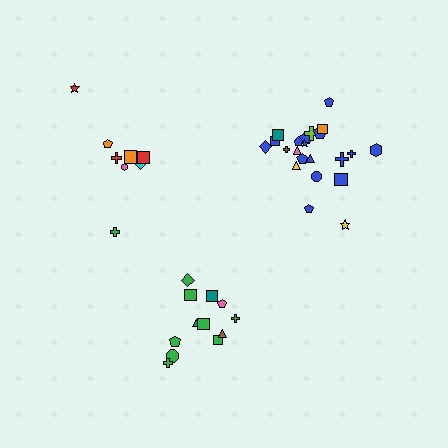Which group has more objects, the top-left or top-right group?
The top-right group.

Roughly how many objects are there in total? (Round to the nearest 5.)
Roughly 40 objects in total.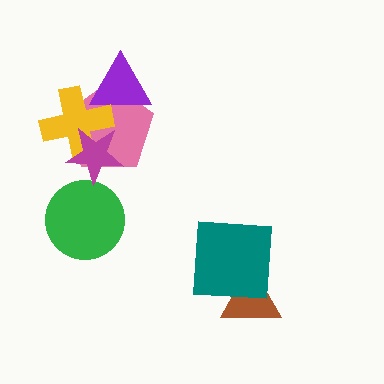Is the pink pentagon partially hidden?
Yes, it is partially covered by another shape.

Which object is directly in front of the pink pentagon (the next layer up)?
The purple triangle is directly in front of the pink pentagon.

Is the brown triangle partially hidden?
Yes, it is partially covered by another shape.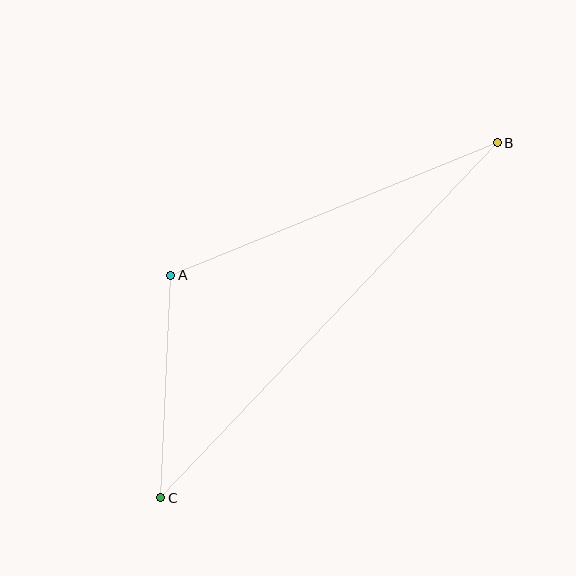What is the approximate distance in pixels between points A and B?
The distance between A and B is approximately 352 pixels.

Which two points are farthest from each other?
Points B and C are farthest from each other.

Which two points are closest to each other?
Points A and C are closest to each other.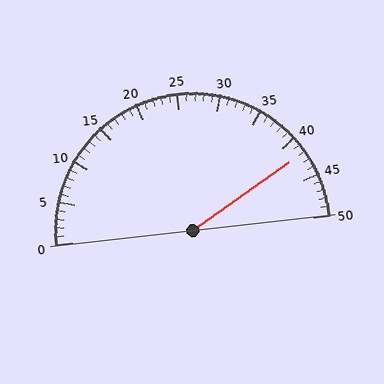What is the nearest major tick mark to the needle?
The nearest major tick mark is 40.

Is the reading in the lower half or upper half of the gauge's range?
The reading is in the upper half of the range (0 to 50).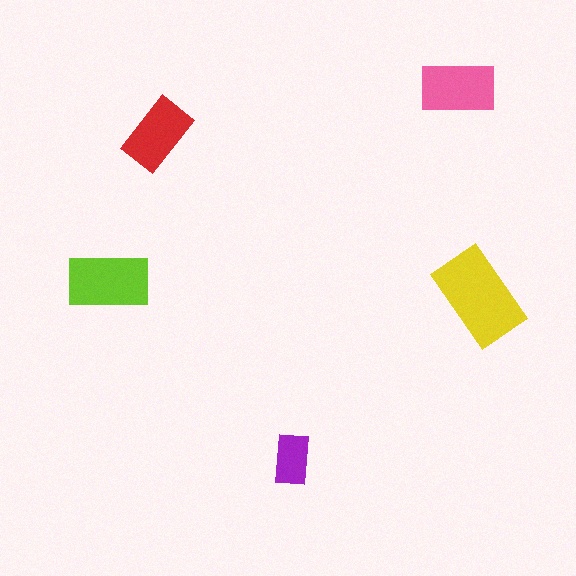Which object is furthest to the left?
The lime rectangle is leftmost.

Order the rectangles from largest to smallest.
the yellow one, the lime one, the pink one, the red one, the purple one.